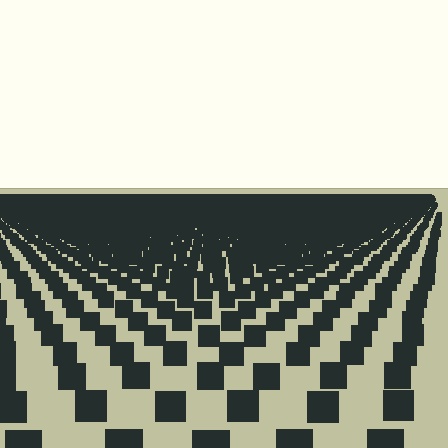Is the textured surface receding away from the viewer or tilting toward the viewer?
The surface is receding away from the viewer. Texture elements get smaller and denser toward the top.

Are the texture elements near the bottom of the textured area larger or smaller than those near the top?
Larger. Near the bottom, elements are closer to the viewer and appear at a bigger on-screen size.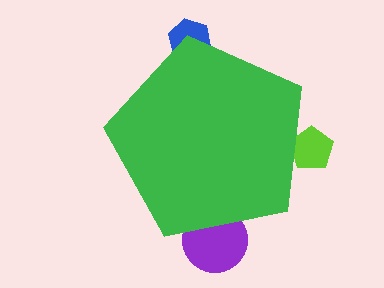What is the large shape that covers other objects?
A green pentagon.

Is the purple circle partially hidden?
Yes, the purple circle is partially hidden behind the green pentagon.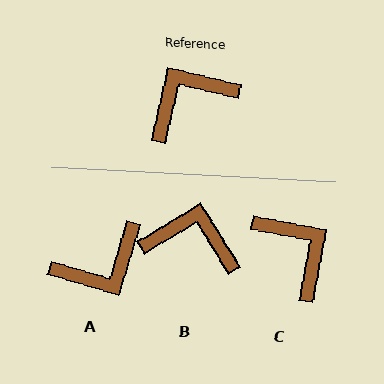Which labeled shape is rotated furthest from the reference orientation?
A, about 176 degrees away.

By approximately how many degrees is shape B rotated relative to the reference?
Approximately 45 degrees clockwise.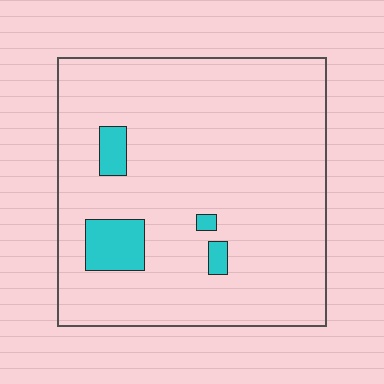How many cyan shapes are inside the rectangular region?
4.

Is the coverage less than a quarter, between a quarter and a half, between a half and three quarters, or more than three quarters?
Less than a quarter.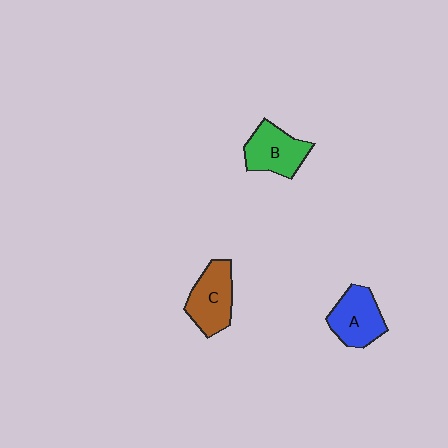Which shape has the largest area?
Shape C (brown).